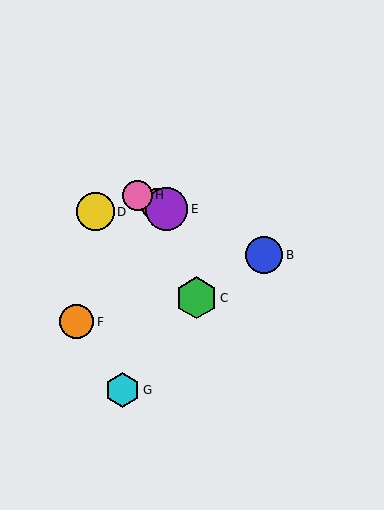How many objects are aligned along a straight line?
4 objects (A, B, E, H) are aligned along a straight line.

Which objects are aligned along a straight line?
Objects A, B, E, H are aligned along a straight line.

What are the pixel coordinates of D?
Object D is at (95, 212).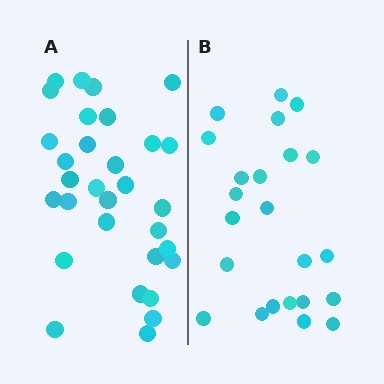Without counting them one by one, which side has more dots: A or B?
Region A (the left region) has more dots.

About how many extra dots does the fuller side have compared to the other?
Region A has roughly 8 or so more dots than region B.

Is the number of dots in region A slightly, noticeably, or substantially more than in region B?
Region A has noticeably more, but not dramatically so. The ratio is roughly 1.3 to 1.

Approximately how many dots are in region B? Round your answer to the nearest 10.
About 20 dots. (The exact count is 23, which rounds to 20.)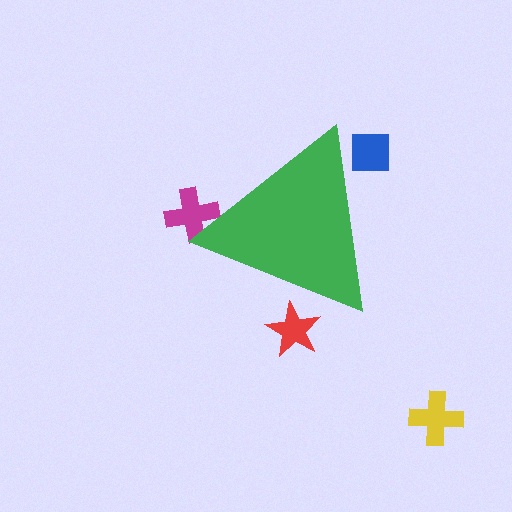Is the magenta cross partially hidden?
Yes, the magenta cross is partially hidden behind the green triangle.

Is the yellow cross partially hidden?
No, the yellow cross is fully visible.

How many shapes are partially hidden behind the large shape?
3 shapes are partially hidden.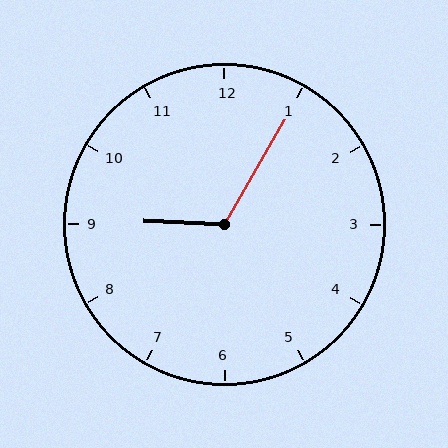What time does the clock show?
9:05.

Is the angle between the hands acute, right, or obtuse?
It is obtuse.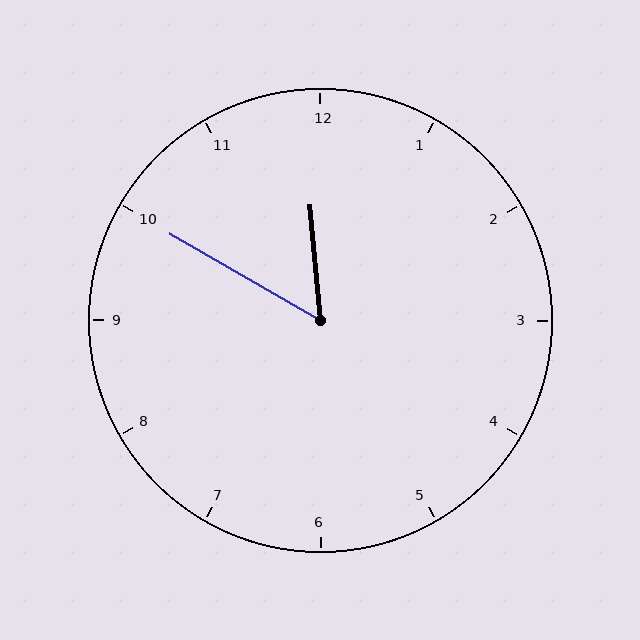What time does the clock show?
11:50.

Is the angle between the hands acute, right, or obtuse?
It is acute.